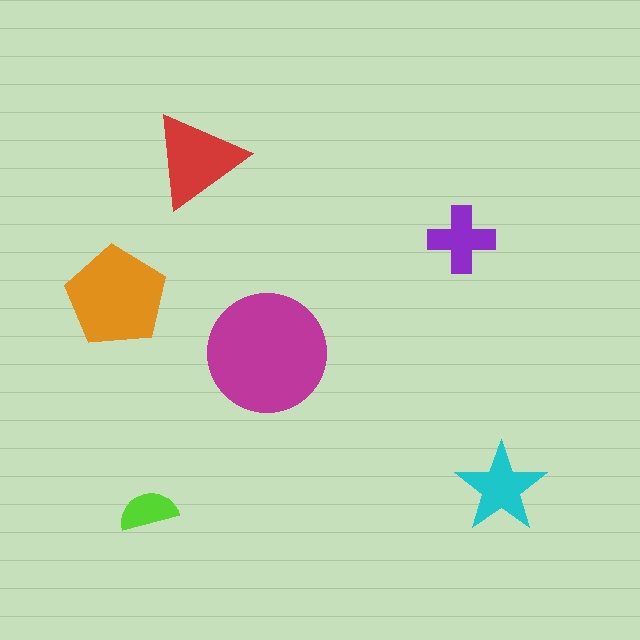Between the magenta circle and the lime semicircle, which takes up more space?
The magenta circle.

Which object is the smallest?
The lime semicircle.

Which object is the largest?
The magenta circle.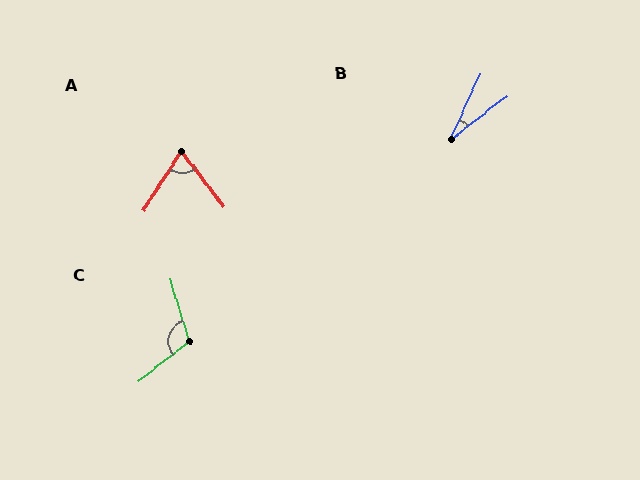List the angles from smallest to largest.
B (28°), A (70°), C (111°).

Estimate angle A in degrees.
Approximately 70 degrees.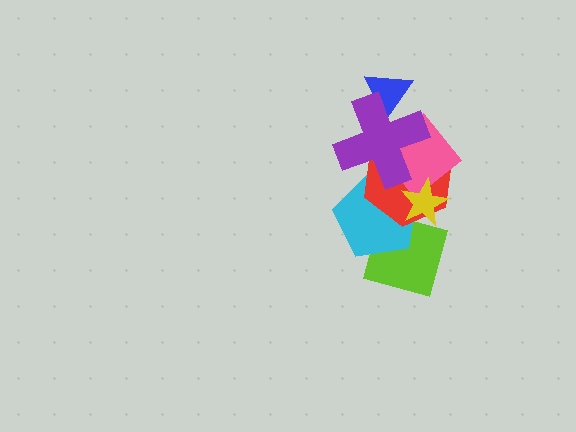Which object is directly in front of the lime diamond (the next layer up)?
The cyan pentagon is directly in front of the lime diamond.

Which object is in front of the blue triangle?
The purple cross is in front of the blue triangle.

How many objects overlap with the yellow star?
4 objects overlap with the yellow star.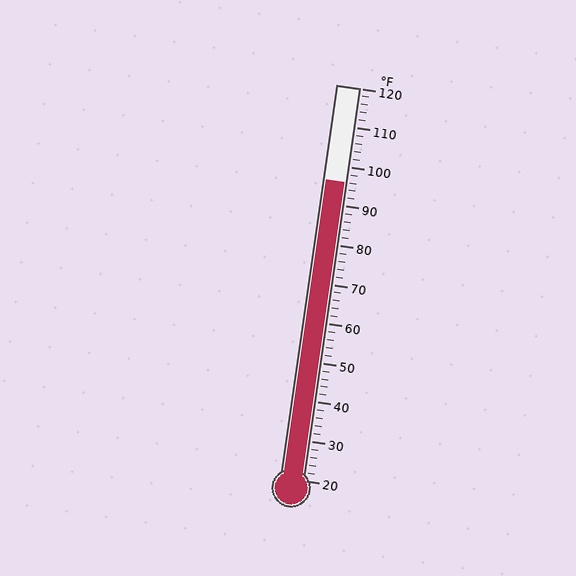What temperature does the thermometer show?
The thermometer shows approximately 96°F.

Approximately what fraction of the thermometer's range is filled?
The thermometer is filled to approximately 75% of its range.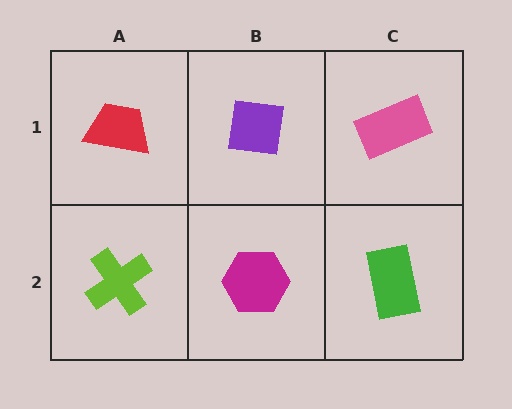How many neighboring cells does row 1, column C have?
2.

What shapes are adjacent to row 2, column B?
A purple square (row 1, column B), a lime cross (row 2, column A), a green rectangle (row 2, column C).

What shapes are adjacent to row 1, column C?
A green rectangle (row 2, column C), a purple square (row 1, column B).